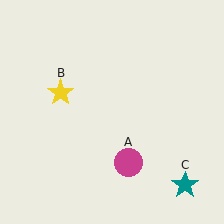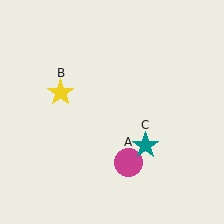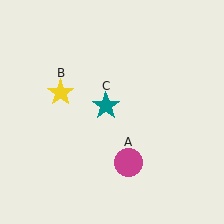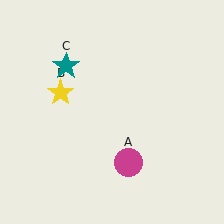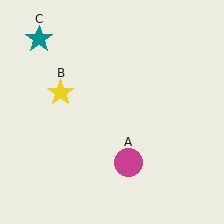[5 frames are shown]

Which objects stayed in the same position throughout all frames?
Magenta circle (object A) and yellow star (object B) remained stationary.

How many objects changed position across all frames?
1 object changed position: teal star (object C).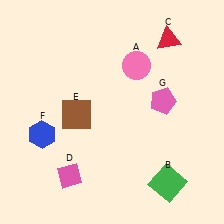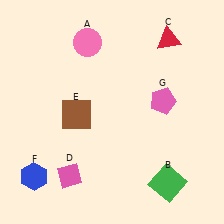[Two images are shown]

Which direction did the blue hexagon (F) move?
The blue hexagon (F) moved down.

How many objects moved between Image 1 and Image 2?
2 objects moved between the two images.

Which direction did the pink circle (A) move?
The pink circle (A) moved left.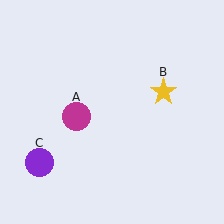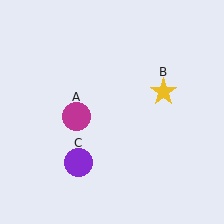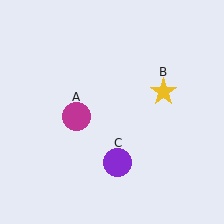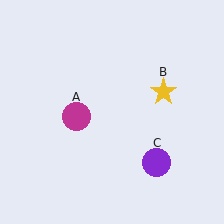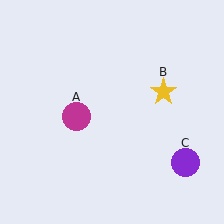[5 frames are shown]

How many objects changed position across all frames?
1 object changed position: purple circle (object C).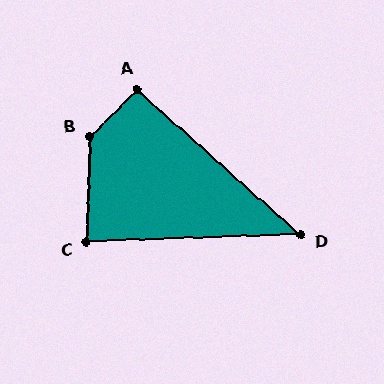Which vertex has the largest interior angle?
B, at approximately 136 degrees.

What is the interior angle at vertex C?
Approximately 87 degrees (approximately right).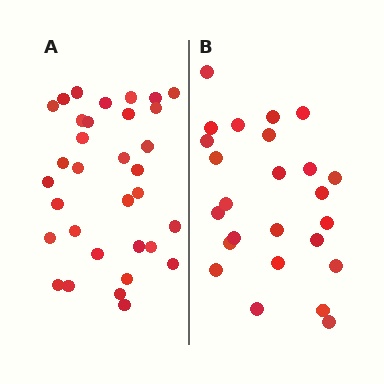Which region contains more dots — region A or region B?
Region A (the left region) has more dots.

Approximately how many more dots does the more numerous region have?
Region A has roughly 8 or so more dots than region B.